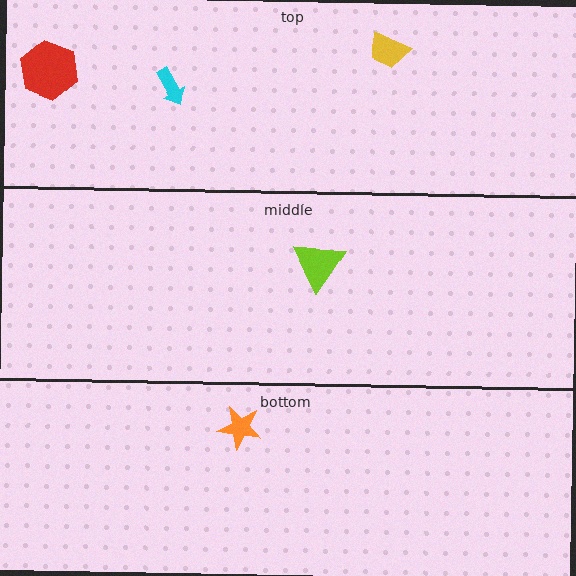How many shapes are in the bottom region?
1.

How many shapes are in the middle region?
1.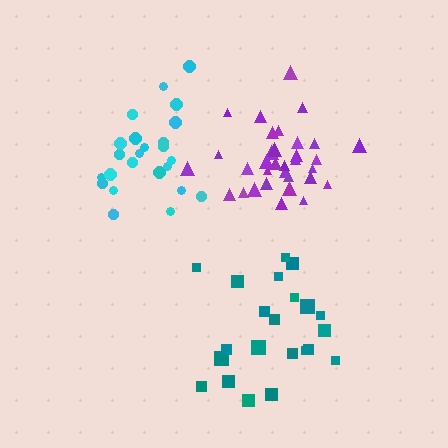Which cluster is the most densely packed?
Purple.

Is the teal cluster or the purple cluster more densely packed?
Purple.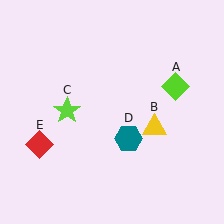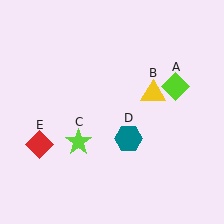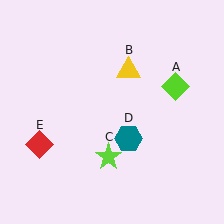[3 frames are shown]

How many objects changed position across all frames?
2 objects changed position: yellow triangle (object B), lime star (object C).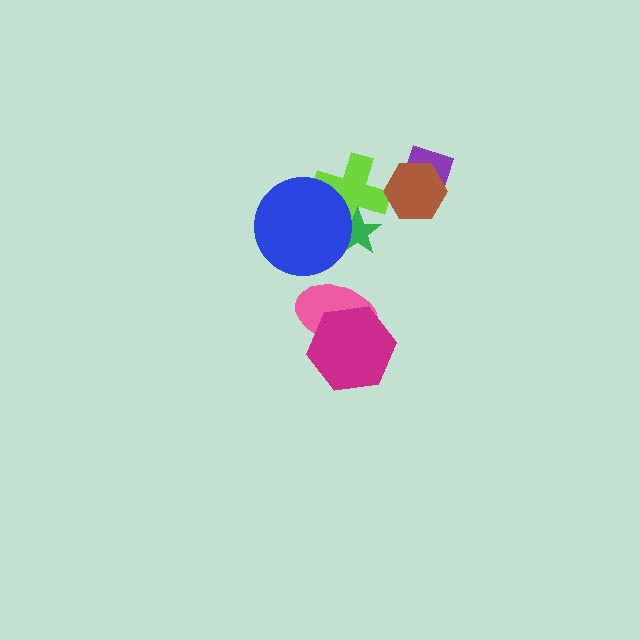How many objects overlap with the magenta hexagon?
1 object overlaps with the magenta hexagon.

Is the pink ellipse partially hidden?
Yes, it is partially covered by another shape.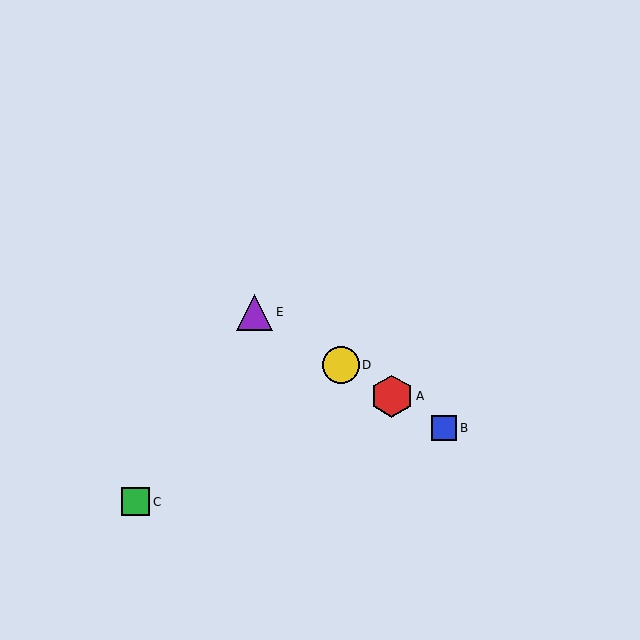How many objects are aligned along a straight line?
4 objects (A, B, D, E) are aligned along a straight line.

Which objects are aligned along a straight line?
Objects A, B, D, E are aligned along a straight line.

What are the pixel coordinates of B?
Object B is at (444, 428).